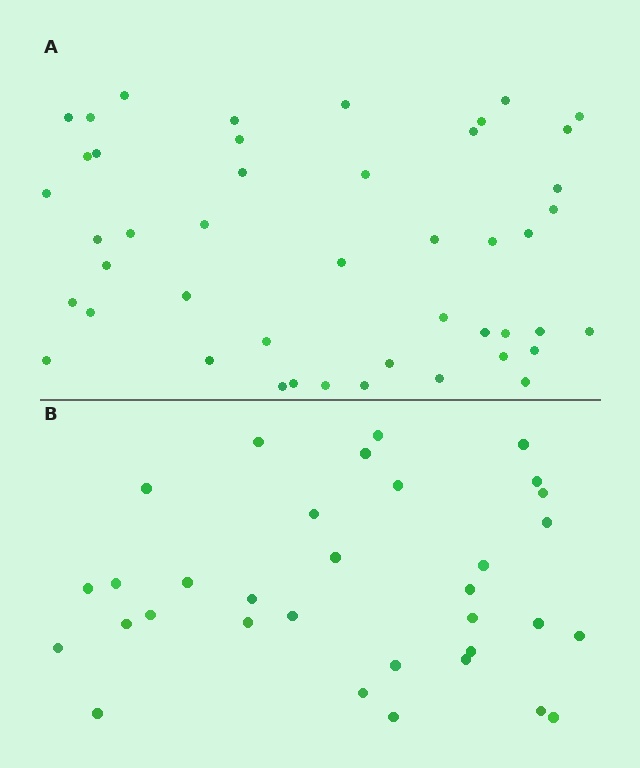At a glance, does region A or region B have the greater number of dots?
Region A (the top region) has more dots.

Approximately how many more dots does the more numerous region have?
Region A has approximately 15 more dots than region B.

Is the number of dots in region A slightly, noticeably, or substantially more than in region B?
Region A has noticeably more, but not dramatically so. The ratio is roughly 1.4 to 1.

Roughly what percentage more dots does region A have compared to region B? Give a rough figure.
About 40% more.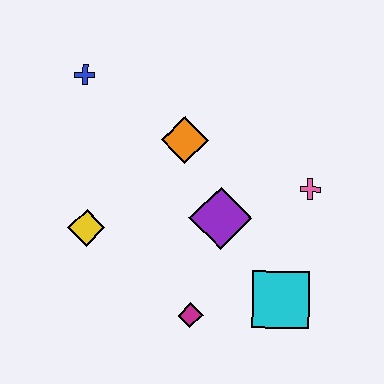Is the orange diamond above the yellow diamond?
Yes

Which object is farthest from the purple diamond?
The blue cross is farthest from the purple diamond.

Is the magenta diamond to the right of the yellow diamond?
Yes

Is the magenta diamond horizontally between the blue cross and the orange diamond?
No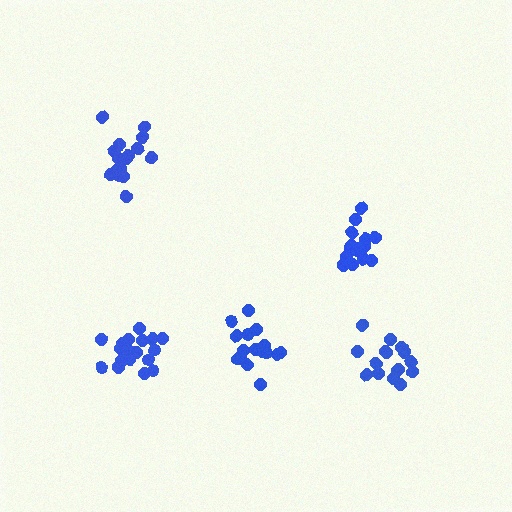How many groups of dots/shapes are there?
There are 5 groups.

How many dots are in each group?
Group 1: 17 dots, Group 2: 17 dots, Group 3: 19 dots, Group 4: 16 dots, Group 5: 20 dots (89 total).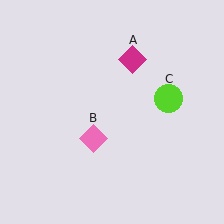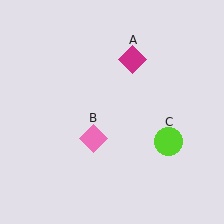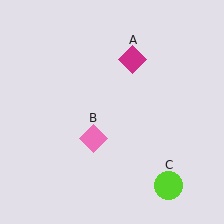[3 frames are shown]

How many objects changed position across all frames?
1 object changed position: lime circle (object C).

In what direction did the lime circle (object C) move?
The lime circle (object C) moved down.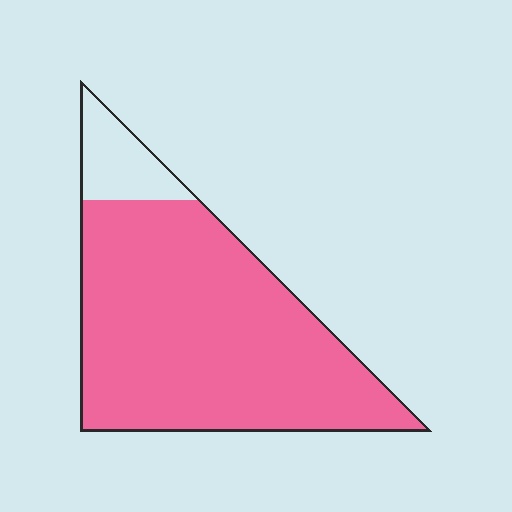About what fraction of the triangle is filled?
About seven eighths (7/8).